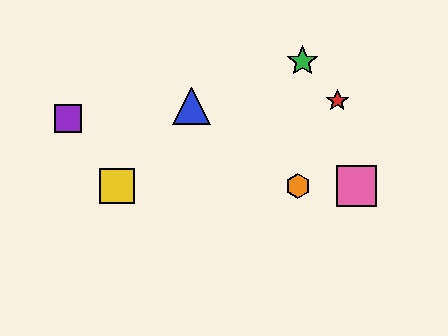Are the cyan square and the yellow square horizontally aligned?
Yes, both are at y≈186.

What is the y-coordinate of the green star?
The green star is at y≈61.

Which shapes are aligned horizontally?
The yellow square, the orange hexagon, the cyan square, the pink square are aligned horizontally.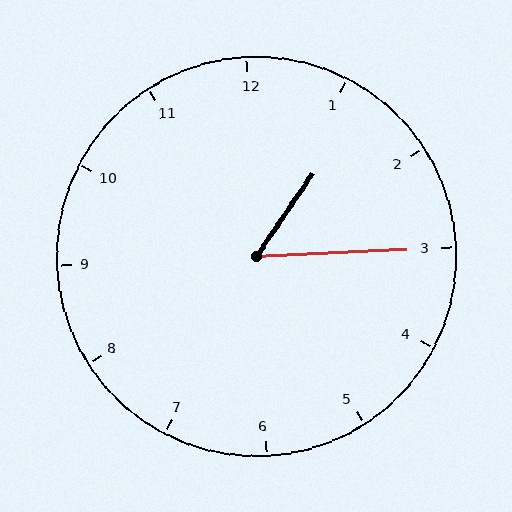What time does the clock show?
1:15.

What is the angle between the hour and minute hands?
Approximately 52 degrees.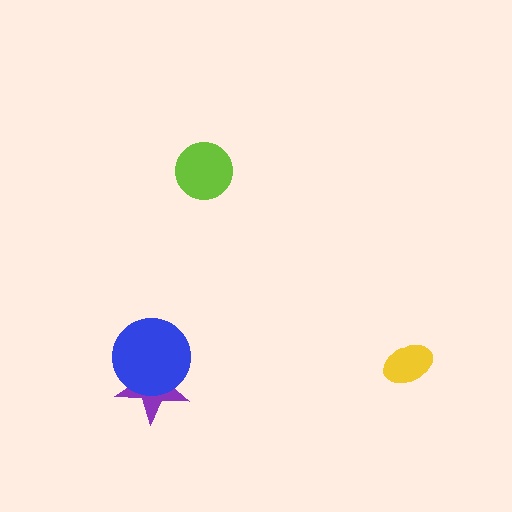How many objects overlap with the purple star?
1 object overlaps with the purple star.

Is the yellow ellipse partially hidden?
No, no other shape covers it.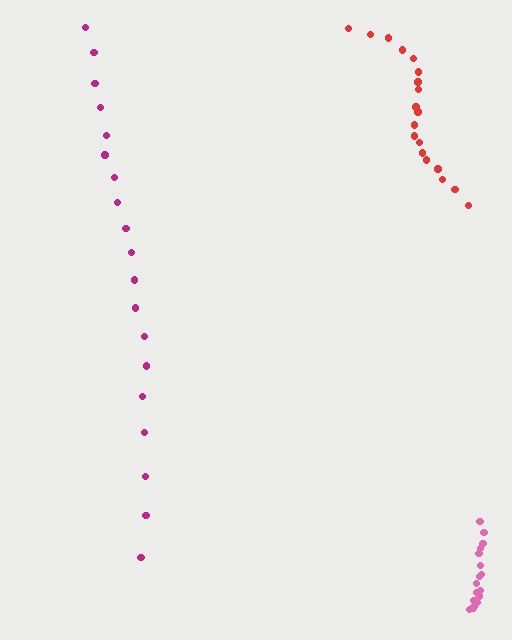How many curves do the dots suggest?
There are 3 distinct paths.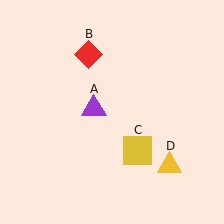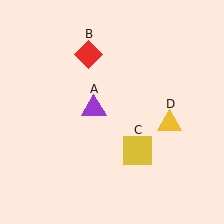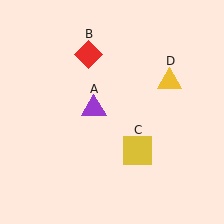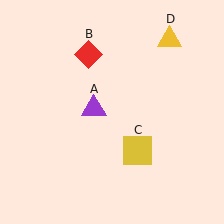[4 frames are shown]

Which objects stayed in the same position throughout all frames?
Purple triangle (object A) and red diamond (object B) and yellow square (object C) remained stationary.